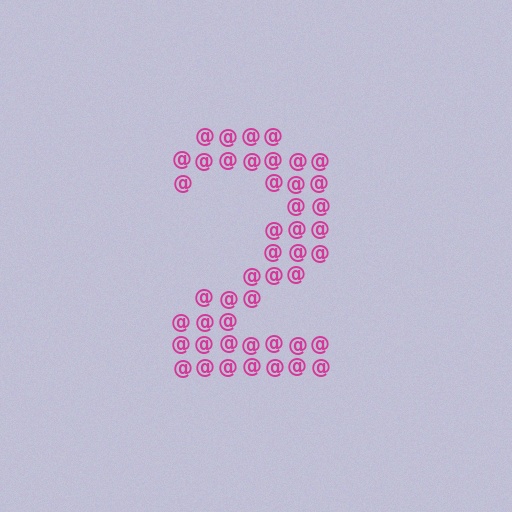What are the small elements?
The small elements are at signs.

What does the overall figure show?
The overall figure shows the digit 2.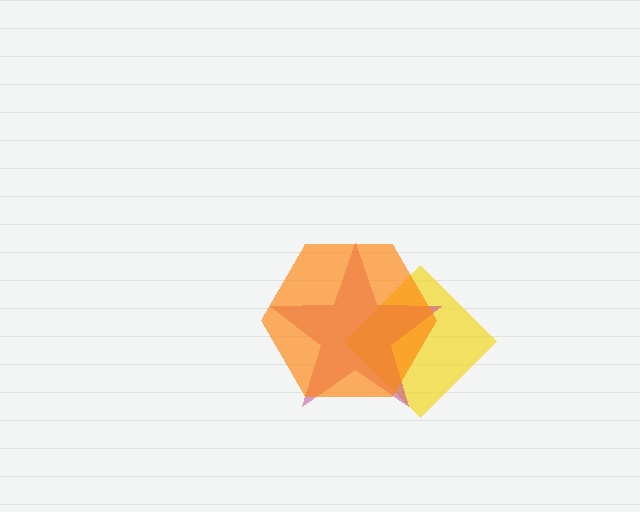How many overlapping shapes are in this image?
There are 3 overlapping shapes in the image.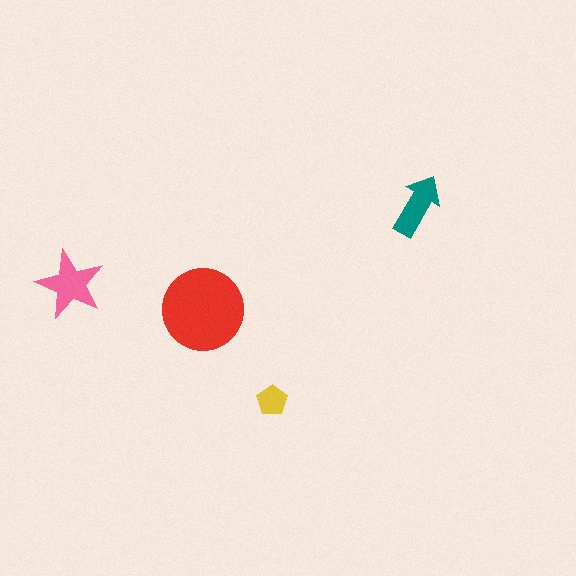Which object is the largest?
The red circle.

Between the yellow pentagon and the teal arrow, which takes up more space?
The teal arrow.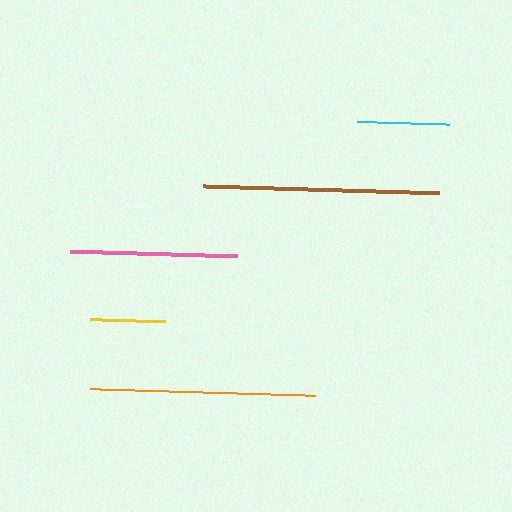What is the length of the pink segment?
The pink segment is approximately 167 pixels long.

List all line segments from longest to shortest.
From longest to shortest: brown, orange, pink, cyan, yellow.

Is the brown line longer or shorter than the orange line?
The brown line is longer than the orange line.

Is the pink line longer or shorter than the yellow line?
The pink line is longer than the yellow line.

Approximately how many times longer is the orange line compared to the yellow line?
The orange line is approximately 3.0 times the length of the yellow line.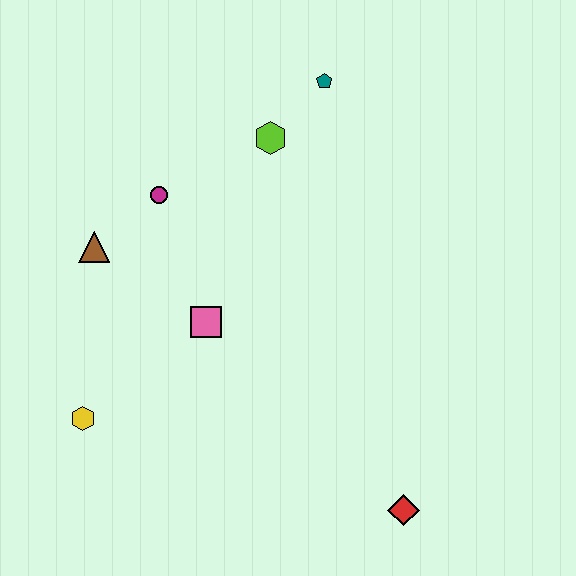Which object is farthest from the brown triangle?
The red diamond is farthest from the brown triangle.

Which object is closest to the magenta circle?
The brown triangle is closest to the magenta circle.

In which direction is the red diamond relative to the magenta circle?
The red diamond is below the magenta circle.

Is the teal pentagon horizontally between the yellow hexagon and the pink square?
No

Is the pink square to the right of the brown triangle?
Yes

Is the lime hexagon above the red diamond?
Yes